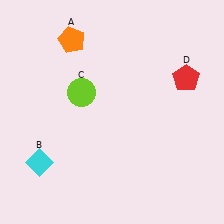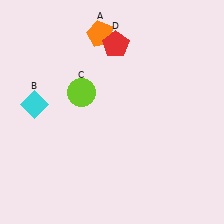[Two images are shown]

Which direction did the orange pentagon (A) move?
The orange pentagon (A) moved right.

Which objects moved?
The objects that moved are: the orange pentagon (A), the cyan diamond (B), the red pentagon (D).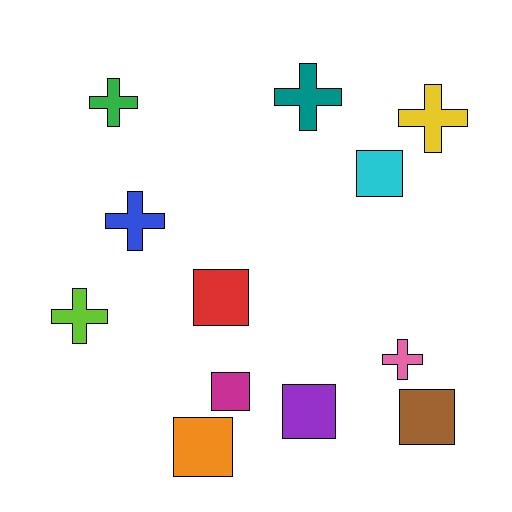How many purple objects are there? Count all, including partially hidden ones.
There is 1 purple object.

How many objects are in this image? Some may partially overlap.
There are 12 objects.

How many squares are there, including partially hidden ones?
There are 6 squares.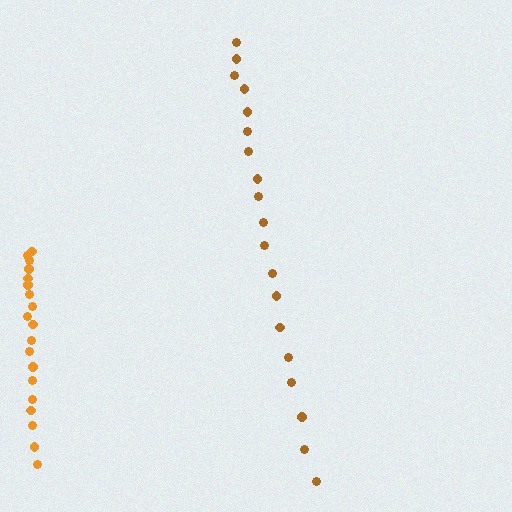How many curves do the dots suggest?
There are 2 distinct paths.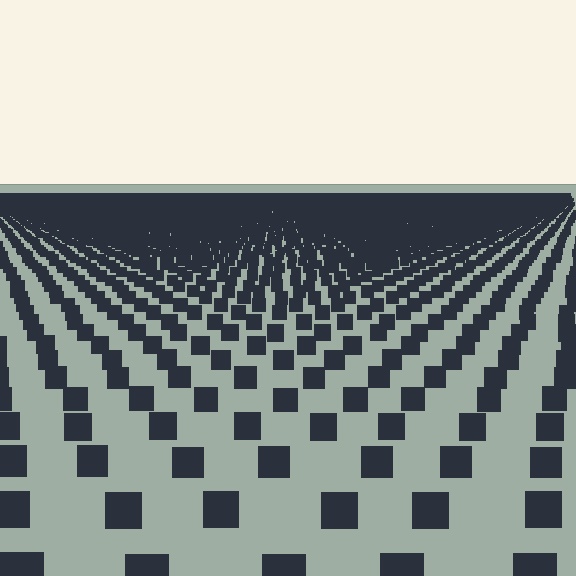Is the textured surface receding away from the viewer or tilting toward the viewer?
The surface is receding away from the viewer. Texture elements get smaller and denser toward the top.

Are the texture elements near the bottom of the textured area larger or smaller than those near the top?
Larger. Near the bottom, elements are closer to the viewer and appear at a bigger on-screen size.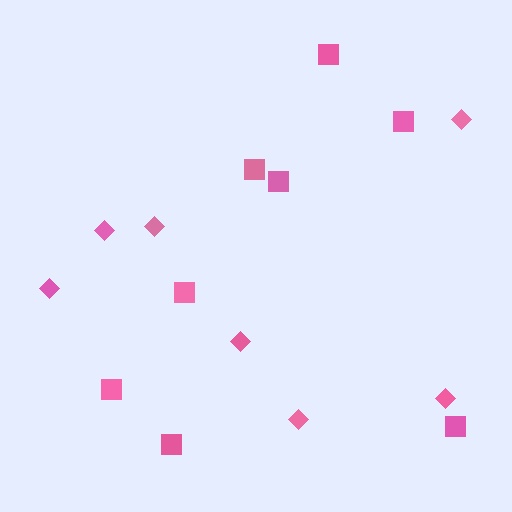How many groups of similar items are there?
There are 2 groups: one group of diamonds (7) and one group of squares (8).